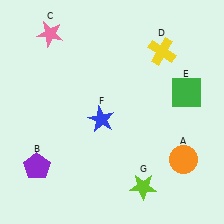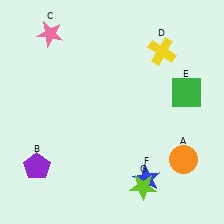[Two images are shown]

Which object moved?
The blue star (F) moved down.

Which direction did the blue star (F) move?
The blue star (F) moved down.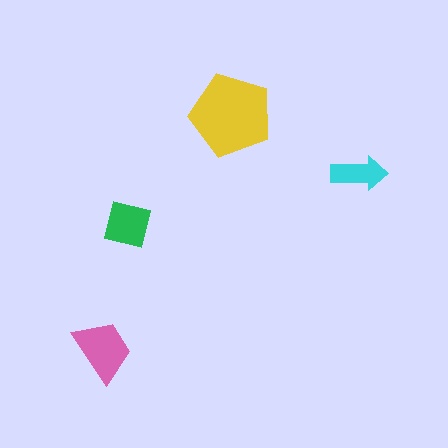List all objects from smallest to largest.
The cyan arrow, the green square, the pink trapezoid, the yellow pentagon.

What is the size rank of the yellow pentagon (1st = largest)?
1st.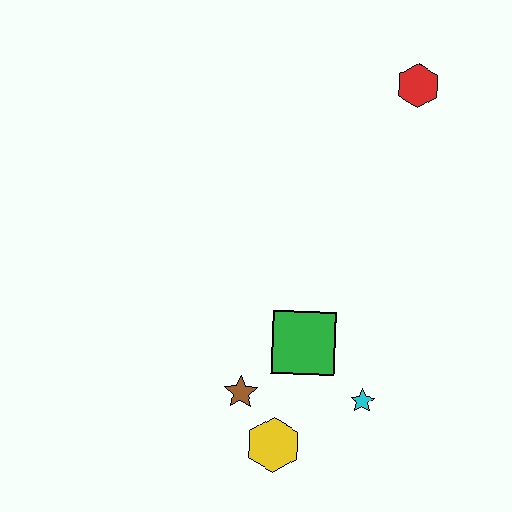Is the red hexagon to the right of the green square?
Yes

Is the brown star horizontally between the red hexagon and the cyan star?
No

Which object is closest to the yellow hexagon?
The brown star is closest to the yellow hexagon.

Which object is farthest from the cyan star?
The red hexagon is farthest from the cyan star.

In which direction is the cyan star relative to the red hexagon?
The cyan star is below the red hexagon.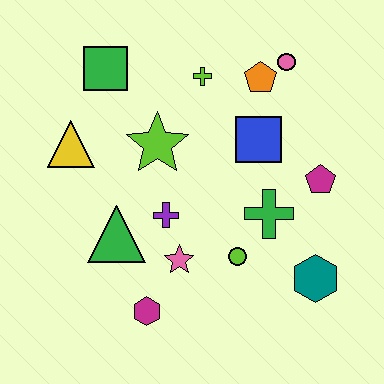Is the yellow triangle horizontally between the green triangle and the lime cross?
No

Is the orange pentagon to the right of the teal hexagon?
No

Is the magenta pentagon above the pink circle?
No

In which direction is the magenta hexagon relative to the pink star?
The magenta hexagon is below the pink star.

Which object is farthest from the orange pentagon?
The magenta hexagon is farthest from the orange pentagon.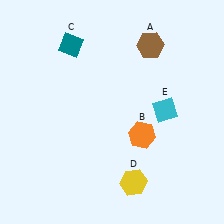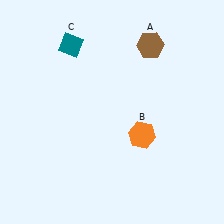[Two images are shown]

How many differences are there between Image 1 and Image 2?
There are 2 differences between the two images.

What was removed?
The yellow hexagon (D), the cyan diamond (E) were removed in Image 2.